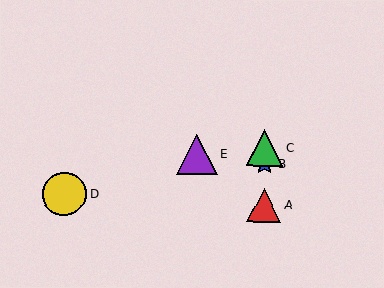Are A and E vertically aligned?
No, A is at x≈264 and E is at x≈197.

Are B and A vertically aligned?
Yes, both are at x≈264.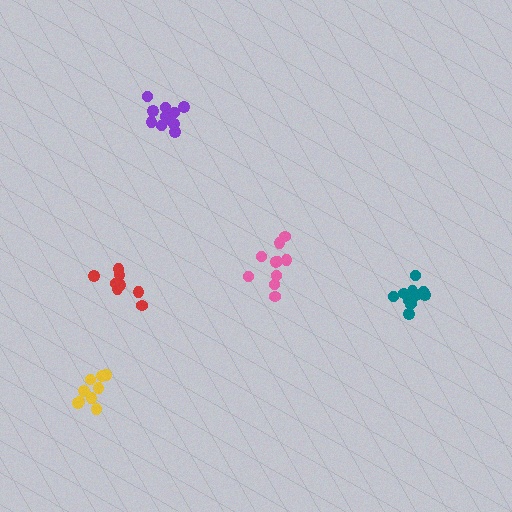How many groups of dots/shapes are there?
There are 5 groups.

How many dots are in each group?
Group 1: 12 dots, Group 2: 10 dots, Group 3: 9 dots, Group 4: 8 dots, Group 5: 11 dots (50 total).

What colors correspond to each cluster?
The clusters are colored: purple, pink, yellow, red, teal.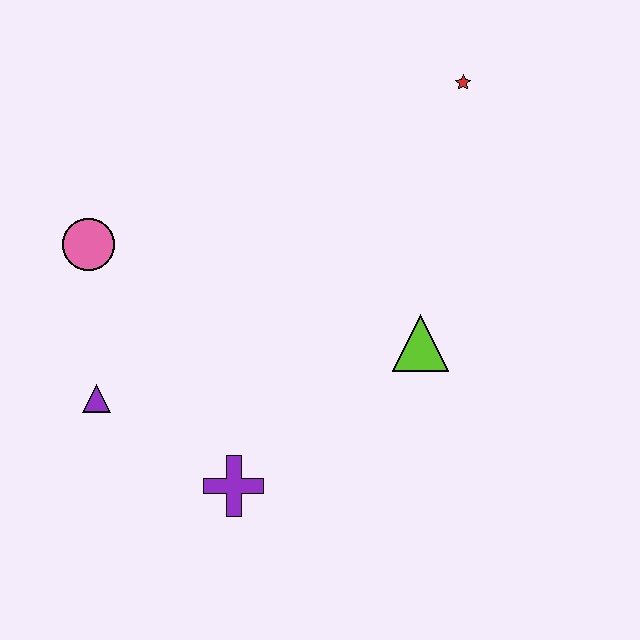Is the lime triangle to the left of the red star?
Yes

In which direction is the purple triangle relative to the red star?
The purple triangle is to the left of the red star.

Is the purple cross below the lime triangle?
Yes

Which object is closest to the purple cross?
The purple triangle is closest to the purple cross.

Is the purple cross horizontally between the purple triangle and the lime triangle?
Yes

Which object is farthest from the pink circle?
The red star is farthest from the pink circle.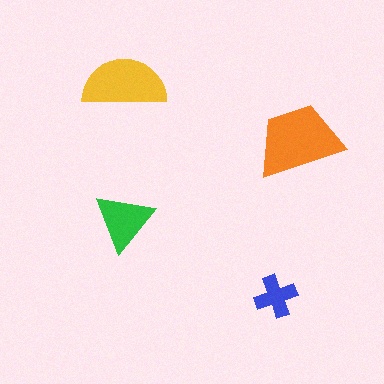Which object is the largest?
The orange trapezoid.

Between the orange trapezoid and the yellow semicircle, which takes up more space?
The orange trapezoid.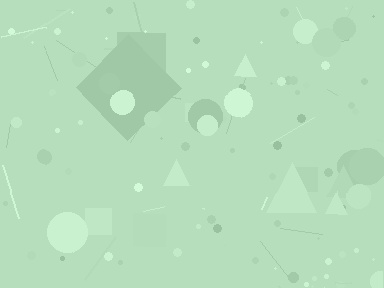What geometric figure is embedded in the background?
A diamond is embedded in the background.